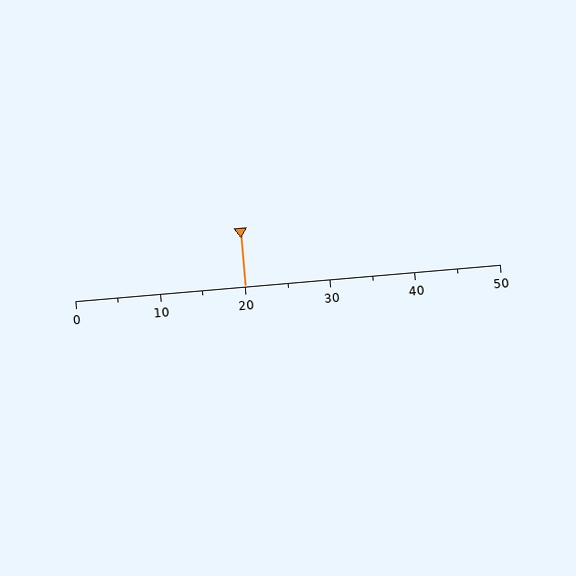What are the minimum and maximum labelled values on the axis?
The axis runs from 0 to 50.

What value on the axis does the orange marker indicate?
The marker indicates approximately 20.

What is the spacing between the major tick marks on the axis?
The major ticks are spaced 10 apart.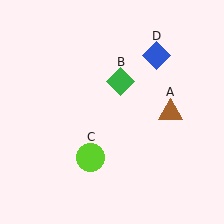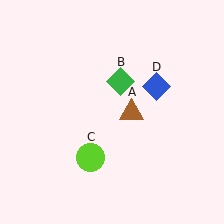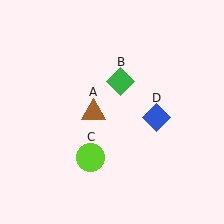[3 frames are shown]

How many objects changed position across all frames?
2 objects changed position: brown triangle (object A), blue diamond (object D).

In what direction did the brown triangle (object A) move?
The brown triangle (object A) moved left.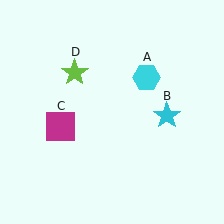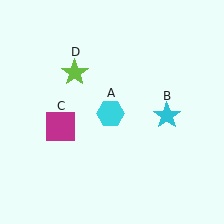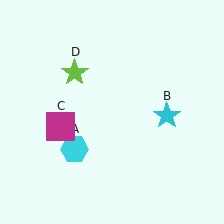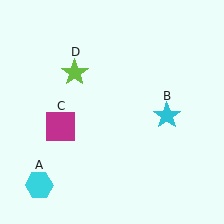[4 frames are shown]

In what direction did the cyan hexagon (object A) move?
The cyan hexagon (object A) moved down and to the left.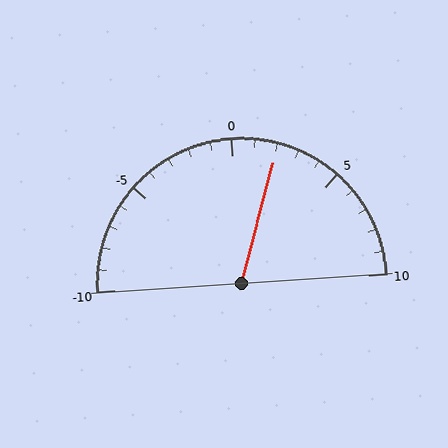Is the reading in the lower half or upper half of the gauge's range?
The reading is in the upper half of the range (-10 to 10).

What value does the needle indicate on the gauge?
The needle indicates approximately 2.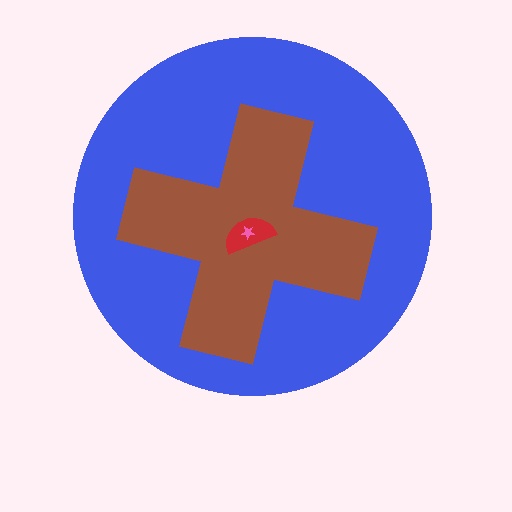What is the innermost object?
The pink star.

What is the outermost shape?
The blue circle.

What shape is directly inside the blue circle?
The brown cross.